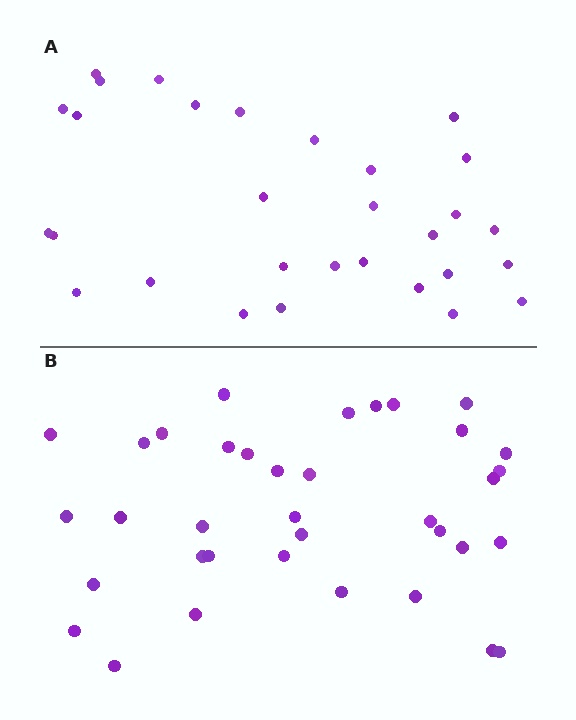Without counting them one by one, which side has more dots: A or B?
Region B (the bottom region) has more dots.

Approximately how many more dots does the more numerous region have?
Region B has about 6 more dots than region A.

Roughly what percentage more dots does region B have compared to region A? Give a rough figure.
About 20% more.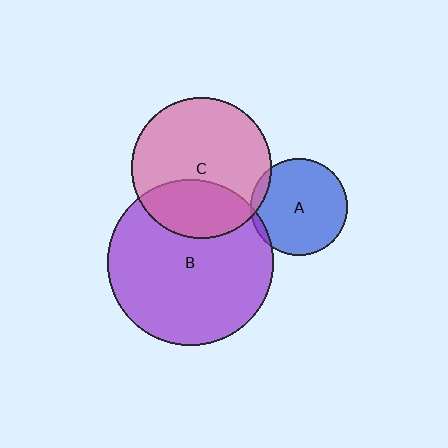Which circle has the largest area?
Circle B (purple).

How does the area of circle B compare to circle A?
Approximately 2.9 times.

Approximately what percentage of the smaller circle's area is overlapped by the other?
Approximately 5%.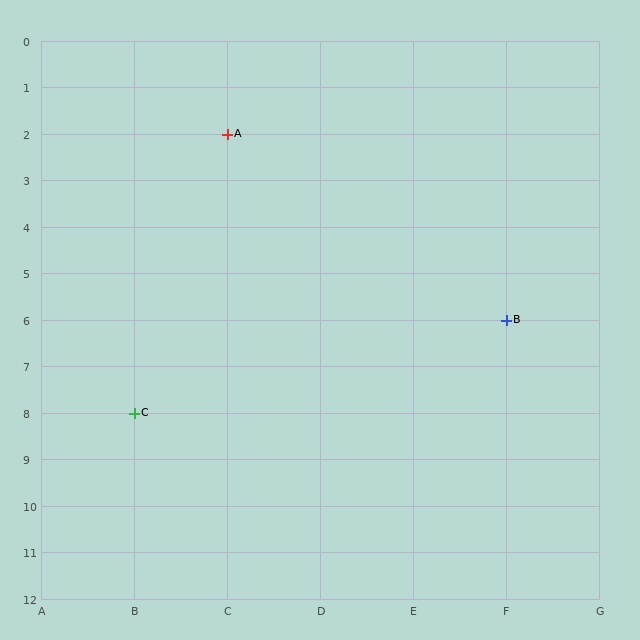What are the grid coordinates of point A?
Point A is at grid coordinates (C, 2).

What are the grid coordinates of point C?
Point C is at grid coordinates (B, 8).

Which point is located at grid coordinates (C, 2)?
Point A is at (C, 2).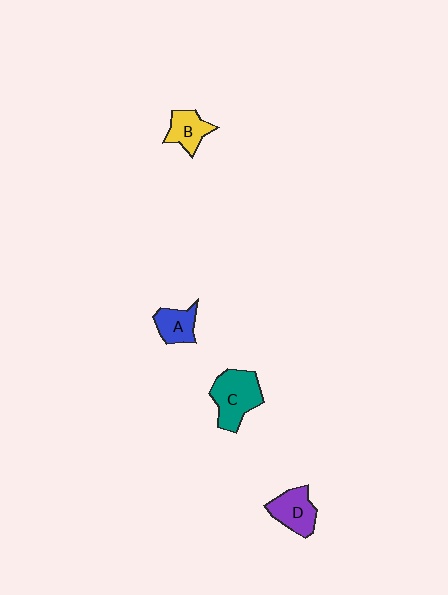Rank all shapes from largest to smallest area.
From largest to smallest: C (teal), D (purple), B (yellow), A (blue).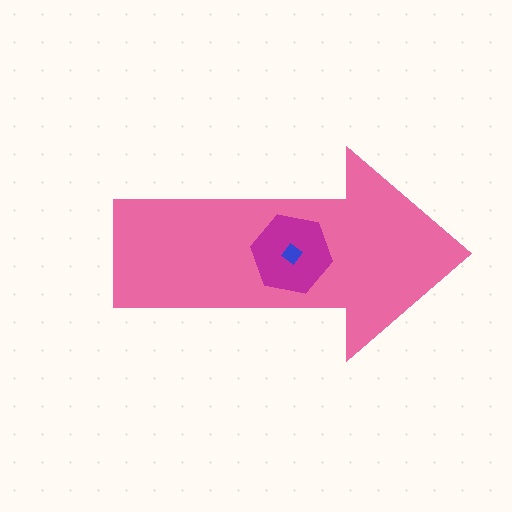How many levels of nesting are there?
3.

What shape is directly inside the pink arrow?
The magenta hexagon.